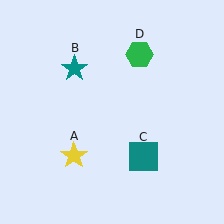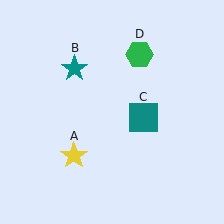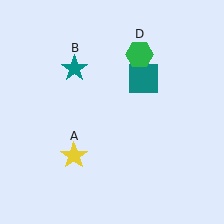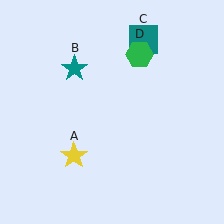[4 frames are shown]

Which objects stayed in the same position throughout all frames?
Yellow star (object A) and teal star (object B) and green hexagon (object D) remained stationary.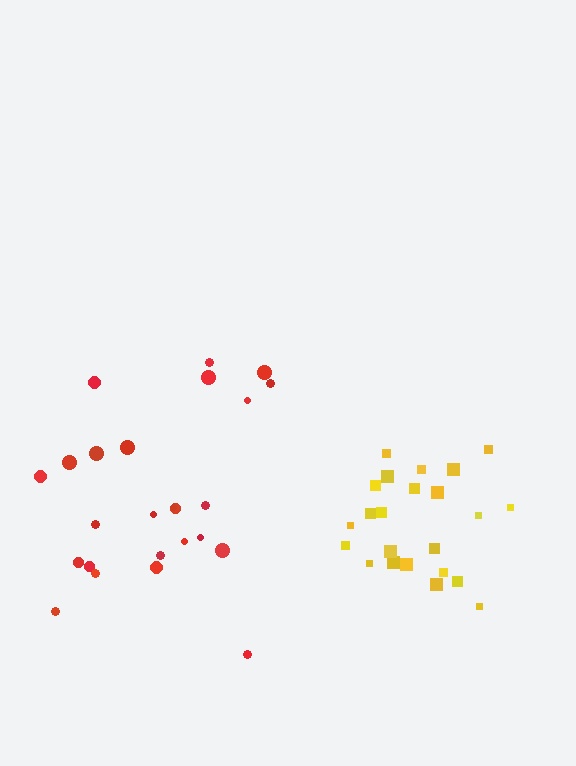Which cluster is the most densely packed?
Yellow.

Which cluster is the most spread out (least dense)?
Red.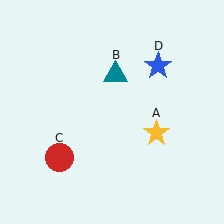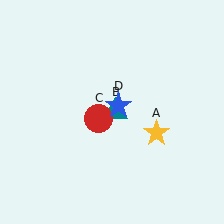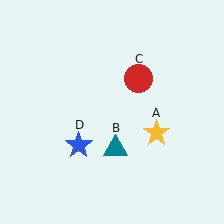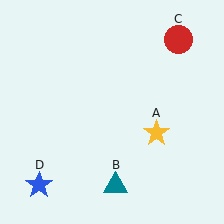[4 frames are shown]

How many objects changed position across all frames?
3 objects changed position: teal triangle (object B), red circle (object C), blue star (object D).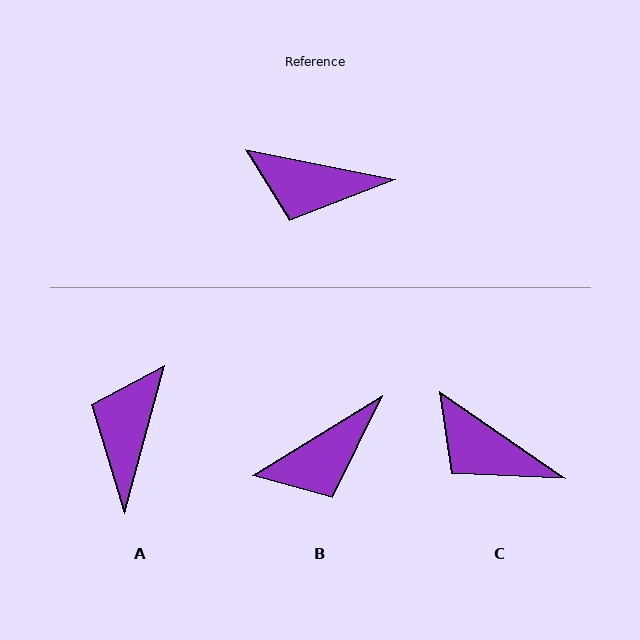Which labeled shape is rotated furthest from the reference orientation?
A, about 94 degrees away.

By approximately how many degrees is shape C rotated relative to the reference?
Approximately 23 degrees clockwise.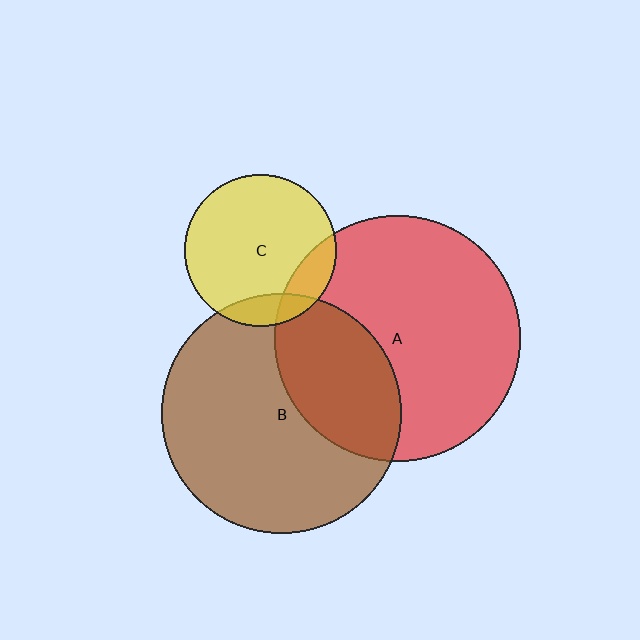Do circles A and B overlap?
Yes.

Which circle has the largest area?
Circle A (red).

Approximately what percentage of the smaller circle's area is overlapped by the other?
Approximately 35%.